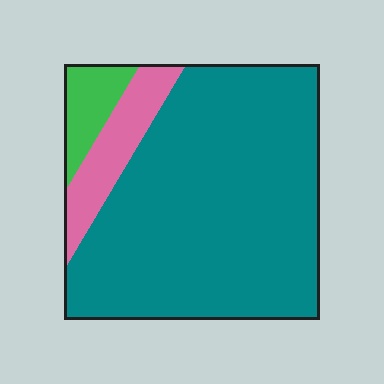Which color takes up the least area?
Green, at roughly 10%.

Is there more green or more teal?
Teal.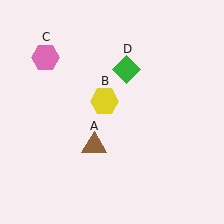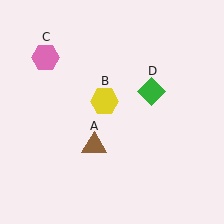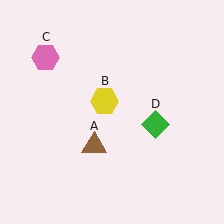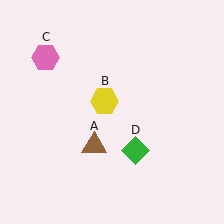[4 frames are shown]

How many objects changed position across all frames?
1 object changed position: green diamond (object D).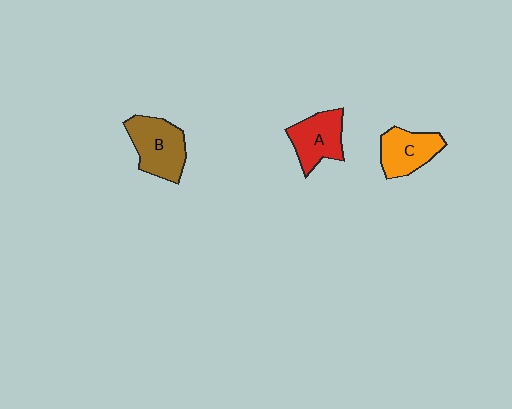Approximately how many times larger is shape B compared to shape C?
Approximately 1.2 times.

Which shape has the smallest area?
Shape C (orange).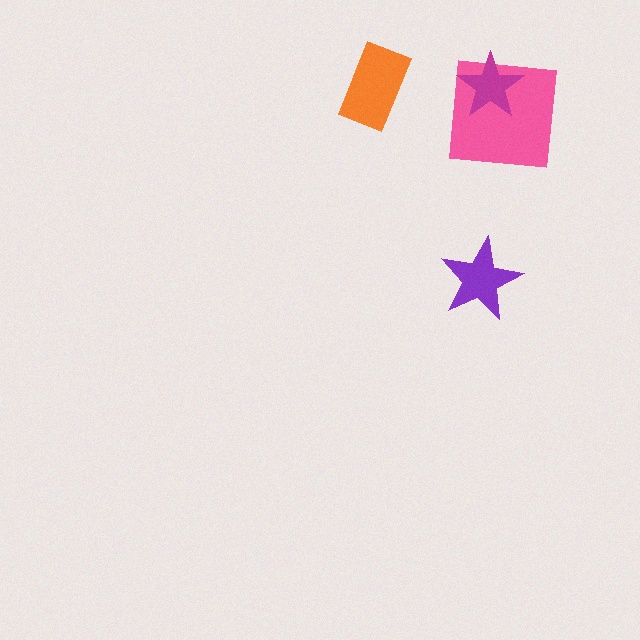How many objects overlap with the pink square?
1 object overlaps with the pink square.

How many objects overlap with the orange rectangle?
0 objects overlap with the orange rectangle.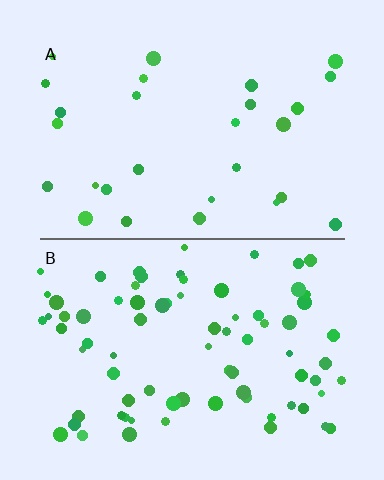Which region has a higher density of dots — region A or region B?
B (the bottom).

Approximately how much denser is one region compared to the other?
Approximately 2.7× — region B over region A.